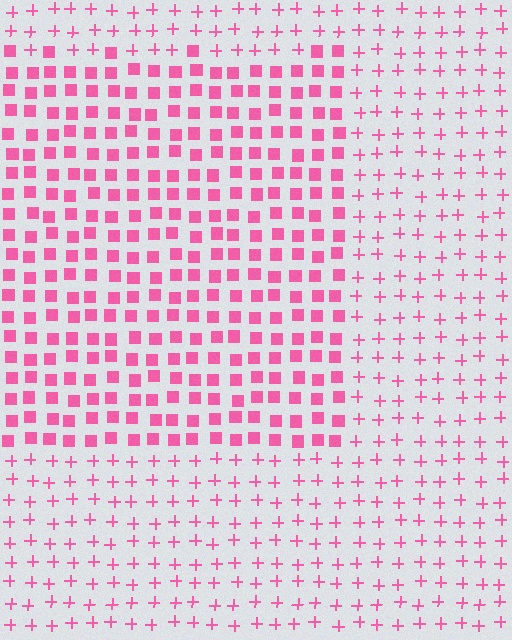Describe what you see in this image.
The image is filled with small pink elements arranged in a uniform grid. A rectangle-shaped region contains squares, while the surrounding area contains plus signs. The boundary is defined purely by the change in element shape.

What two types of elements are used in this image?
The image uses squares inside the rectangle region and plus signs outside it.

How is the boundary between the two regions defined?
The boundary is defined by a change in element shape: squares inside vs. plus signs outside. All elements share the same color and spacing.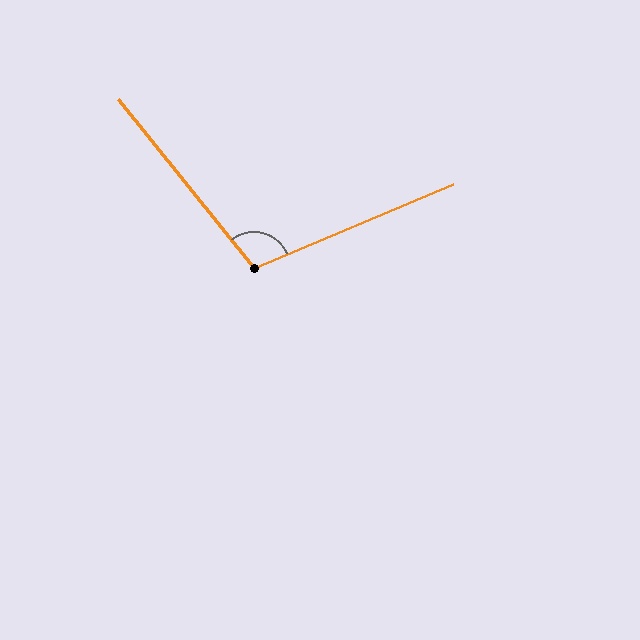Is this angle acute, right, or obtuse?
It is obtuse.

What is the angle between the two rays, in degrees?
Approximately 106 degrees.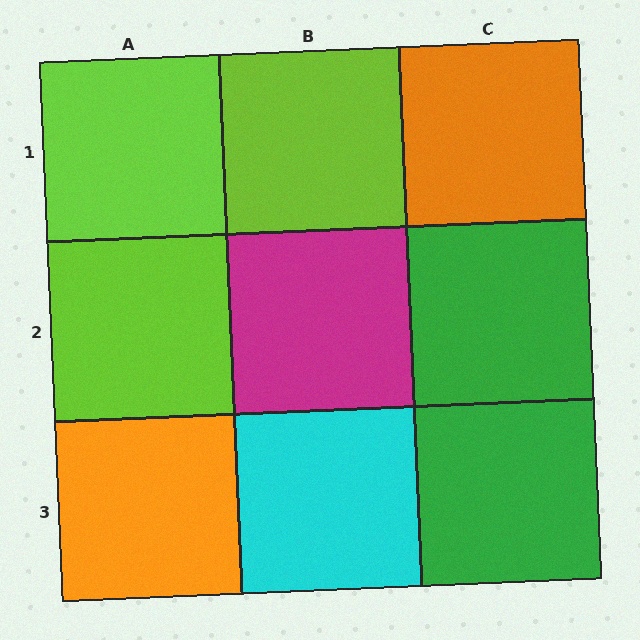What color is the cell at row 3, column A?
Orange.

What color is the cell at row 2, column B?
Magenta.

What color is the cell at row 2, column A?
Lime.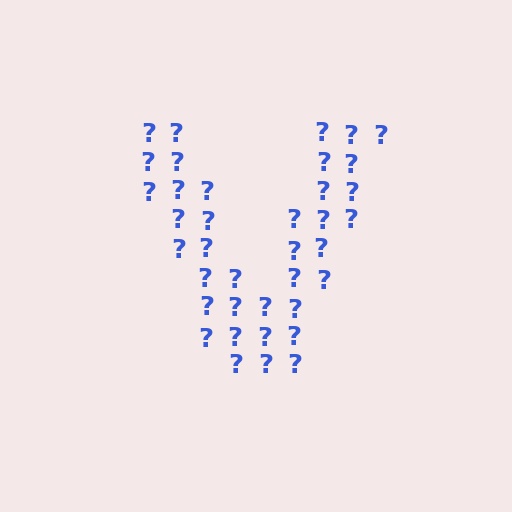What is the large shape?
The large shape is the letter V.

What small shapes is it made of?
It is made of small question marks.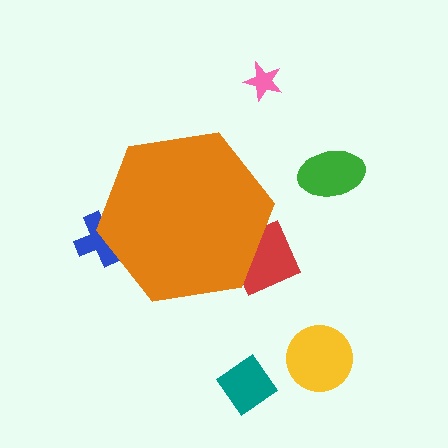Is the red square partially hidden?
Yes, the red square is partially hidden behind the orange hexagon.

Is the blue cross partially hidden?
Yes, the blue cross is partially hidden behind the orange hexagon.